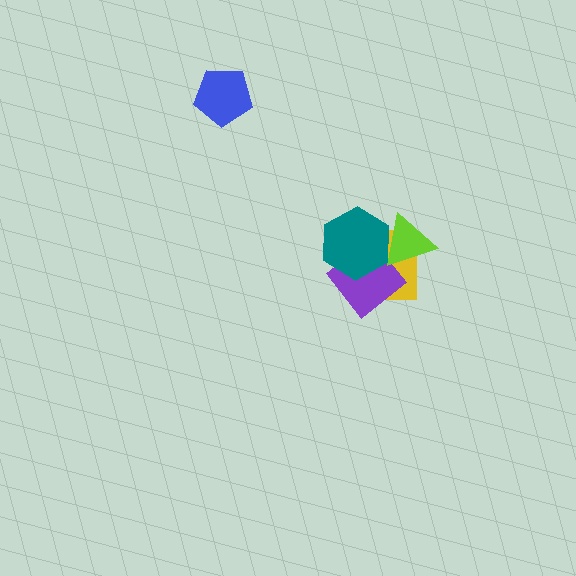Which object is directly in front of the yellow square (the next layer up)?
The purple diamond is directly in front of the yellow square.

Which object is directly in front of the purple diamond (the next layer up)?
The teal hexagon is directly in front of the purple diamond.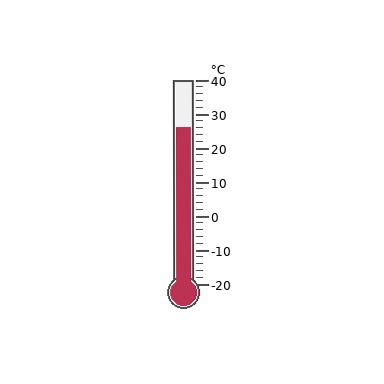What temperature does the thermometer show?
The thermometer shows approximately 26°C.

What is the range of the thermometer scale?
The thermometer scale ranges from -20°C to 40°C.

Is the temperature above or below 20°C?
The temperature is above 20°C.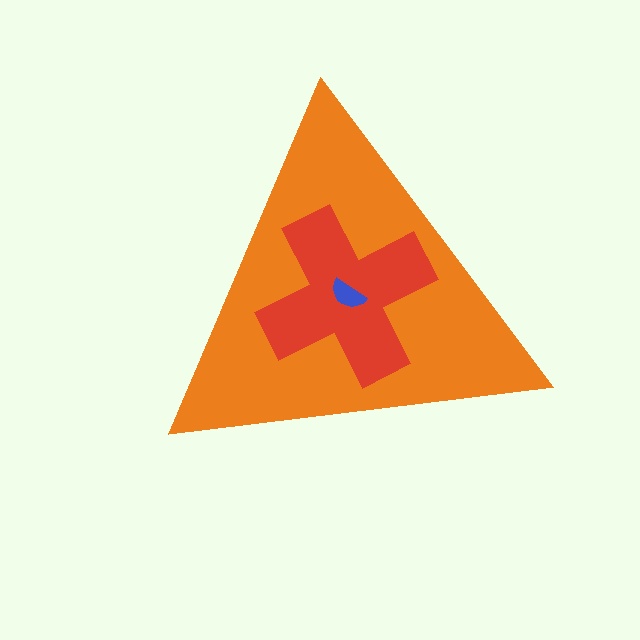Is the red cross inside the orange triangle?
Yes.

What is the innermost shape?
The blue semicircle.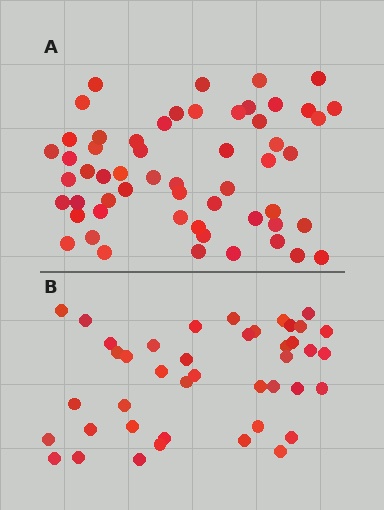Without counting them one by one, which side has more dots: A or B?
Region A (the top region) has more dots.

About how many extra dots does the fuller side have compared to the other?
Region A has approximately 15 more dots than region B.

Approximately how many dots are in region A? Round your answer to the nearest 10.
About 60 dots. (The exact count is 56, which rounds to 60.)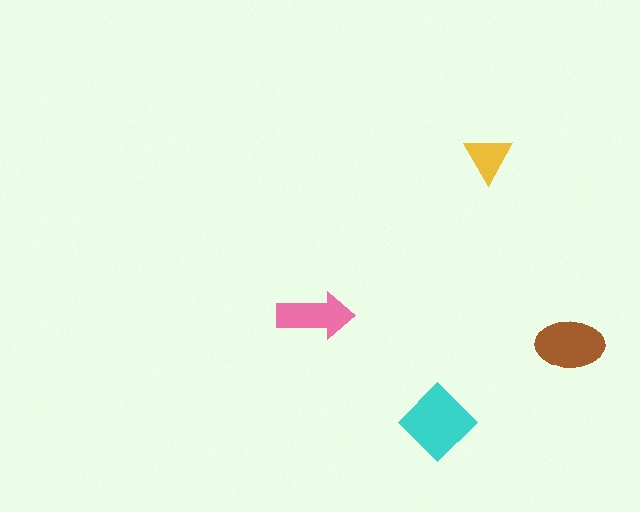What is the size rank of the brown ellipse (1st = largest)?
2nd.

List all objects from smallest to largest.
The yellow triangle, the pink arrow, the brown ellipse, the cyan diamond.